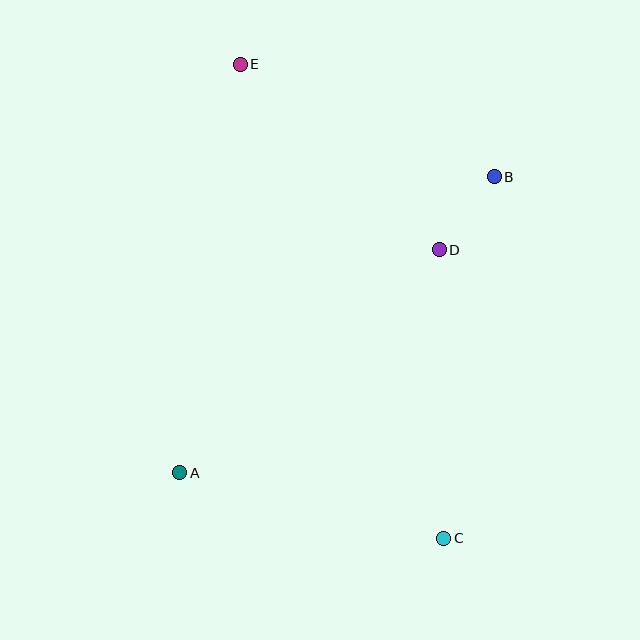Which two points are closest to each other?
Points B and D are closest to each other.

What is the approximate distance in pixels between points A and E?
The distance between A and E is approximately 413 pixels.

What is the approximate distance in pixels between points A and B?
The distance between A and B is approximately 432 pixels.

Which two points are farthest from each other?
Points C and E are farthest from each other.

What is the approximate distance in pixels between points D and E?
The distance between D and E is approximately 272 pixels.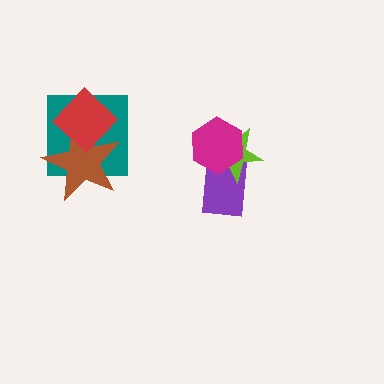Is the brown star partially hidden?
Yes, it is partially covered by another shape.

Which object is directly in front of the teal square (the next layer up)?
The brown star is directly in front of the teal square.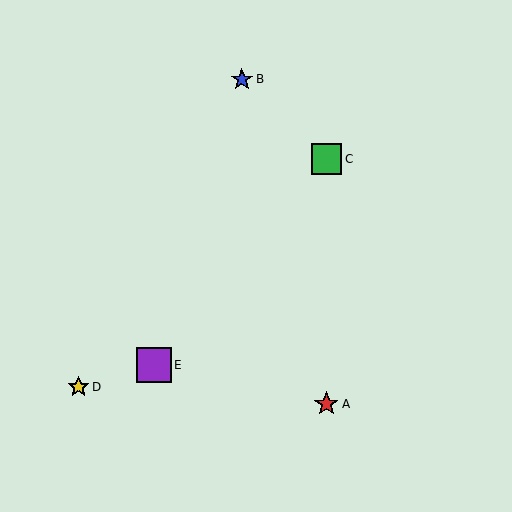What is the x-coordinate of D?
Object D is at x≈79.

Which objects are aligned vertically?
Objects A, C are aligned vertically.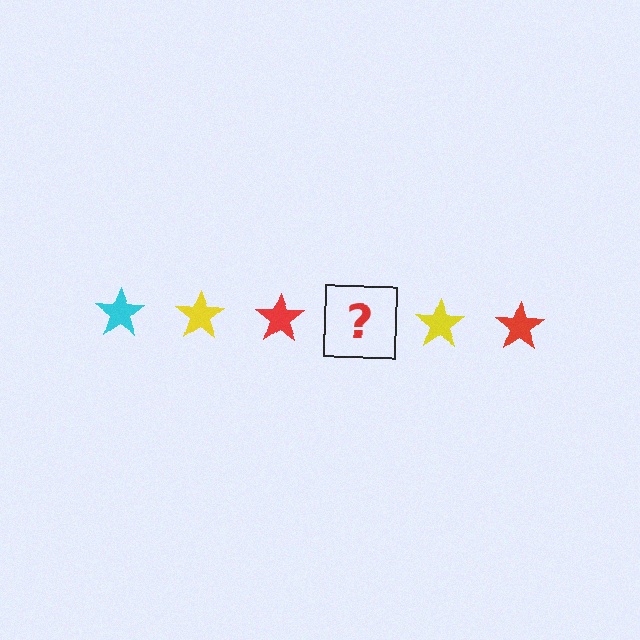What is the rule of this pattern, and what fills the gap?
The rule is that the pattern cycles through cyan, yellow, red stars. The gap should be filled with a cyan star.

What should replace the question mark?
The question mark should be replaced with a cyan star.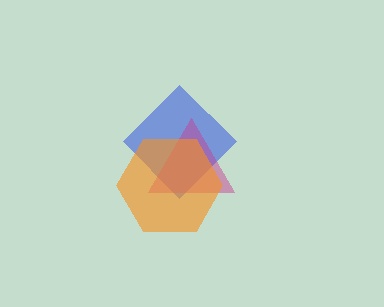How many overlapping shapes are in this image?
There are 3 overlapping shapes in the image.